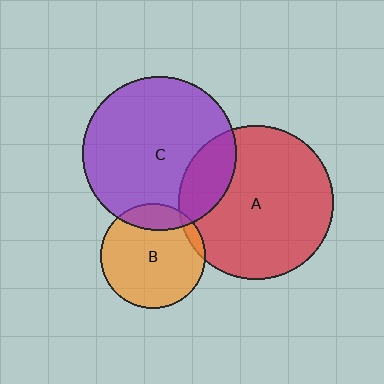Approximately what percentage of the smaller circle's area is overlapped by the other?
Approximately 15%.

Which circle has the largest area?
Circle A (red).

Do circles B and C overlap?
Yes.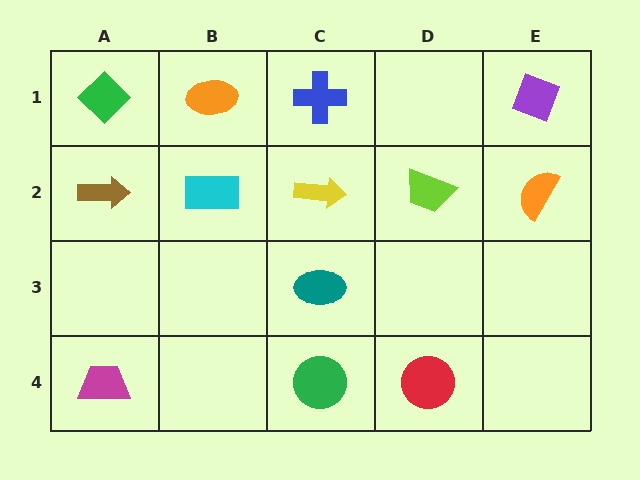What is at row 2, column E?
An orange semicircle.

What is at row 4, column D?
A red circle.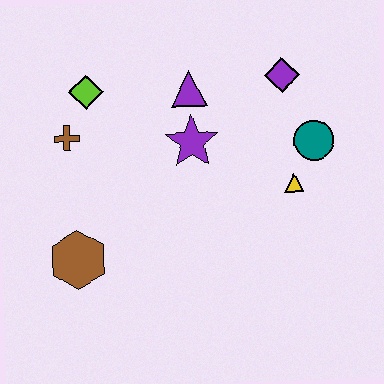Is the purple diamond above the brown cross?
Yes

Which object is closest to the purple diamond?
The teal circle is closest to the purple diamond.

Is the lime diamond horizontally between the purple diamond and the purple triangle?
No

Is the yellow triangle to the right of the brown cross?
Yes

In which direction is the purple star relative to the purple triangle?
The purple star is below the purple triangle.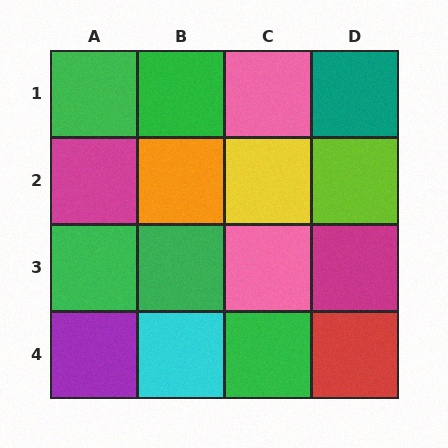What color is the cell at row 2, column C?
Yellow.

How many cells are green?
5 cells are green.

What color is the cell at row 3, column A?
Green.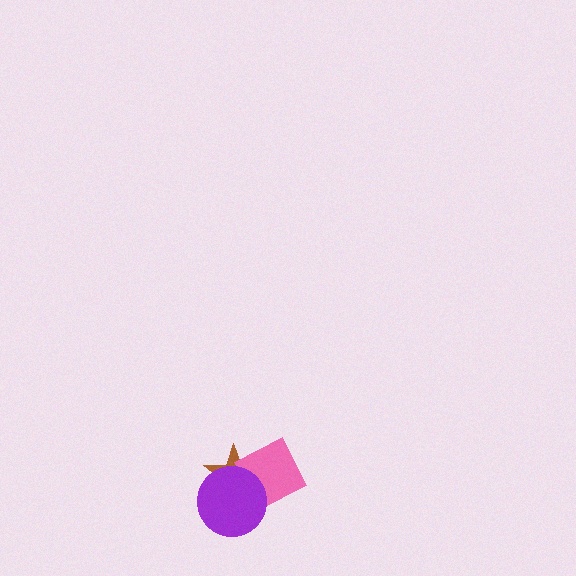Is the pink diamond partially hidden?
Yes, it is partially covered by another shape.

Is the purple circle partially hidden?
No, no other shape covers it.